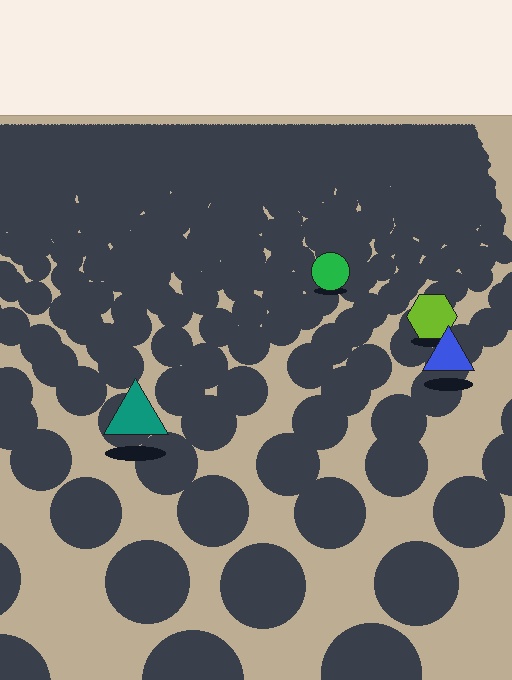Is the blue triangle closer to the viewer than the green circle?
Yes. The blue triangle is closer — you can tell from the texture gradient: the ground texture is coarser near it.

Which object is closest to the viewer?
The teal triangle is closest. The texture marks near it are larger and more spread out.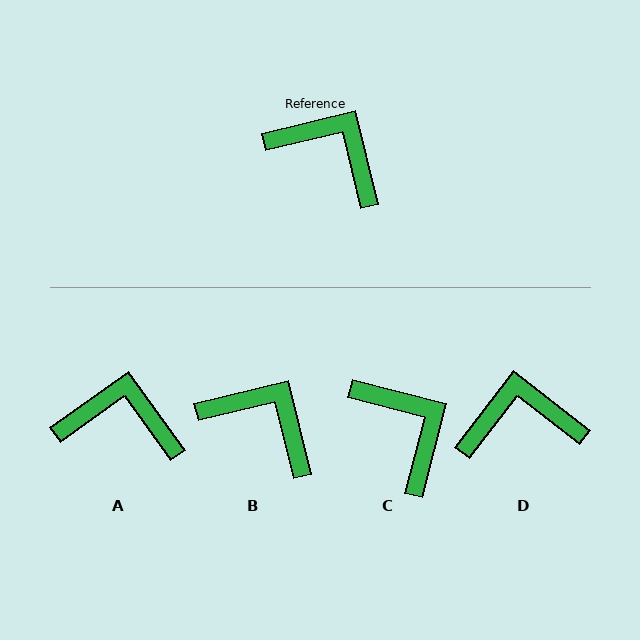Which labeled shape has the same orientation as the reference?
B.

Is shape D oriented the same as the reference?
No, it is off by about 39 degrees.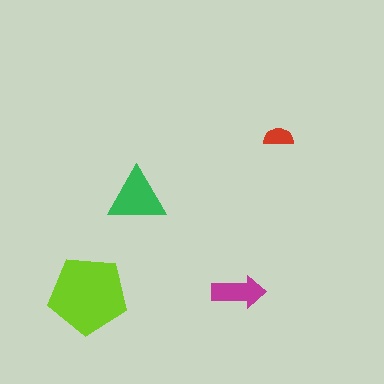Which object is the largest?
The lime pentagon.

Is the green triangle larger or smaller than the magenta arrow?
Larger.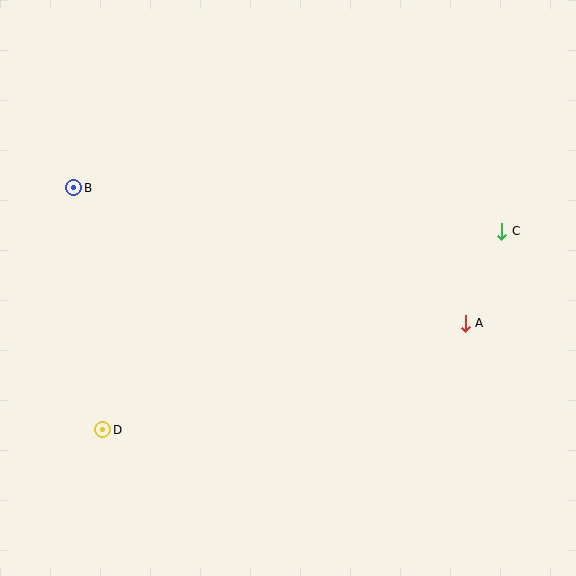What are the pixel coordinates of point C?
Point C is at (502, 231).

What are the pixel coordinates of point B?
Point B is at (74, 188).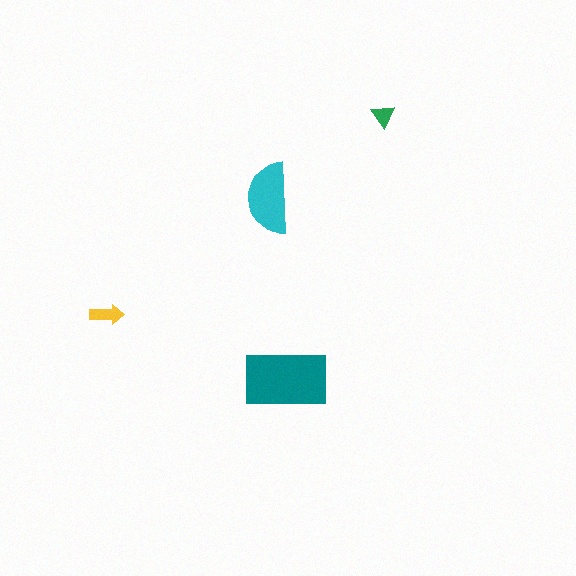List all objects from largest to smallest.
The teal rectangle, the cyan semicircle, the yellow arrow, the green triangle.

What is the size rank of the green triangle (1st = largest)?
4th.